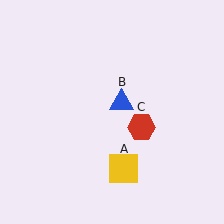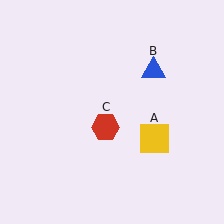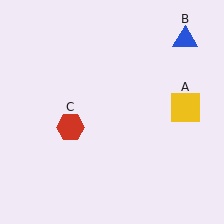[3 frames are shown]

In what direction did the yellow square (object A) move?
The yellow square (object A) moved up and to the right.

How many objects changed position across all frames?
3 objects changed position: yellow square (object A), blue triangle (object B), red hexagon (object C).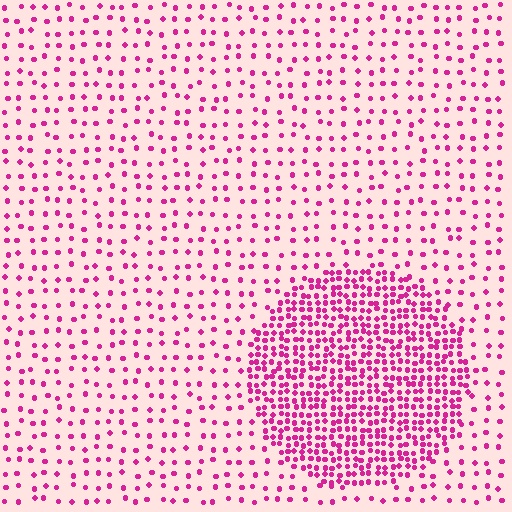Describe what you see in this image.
The image contains small magenta elements arranged at two different densities. A circle-shaped region is visible where the elements are more densely packed than the surrounding area.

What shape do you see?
I see a circle.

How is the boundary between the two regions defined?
The boundary is defined by a change in element density (approximately 3.0x ratio). All elements are the same color, size, and shape.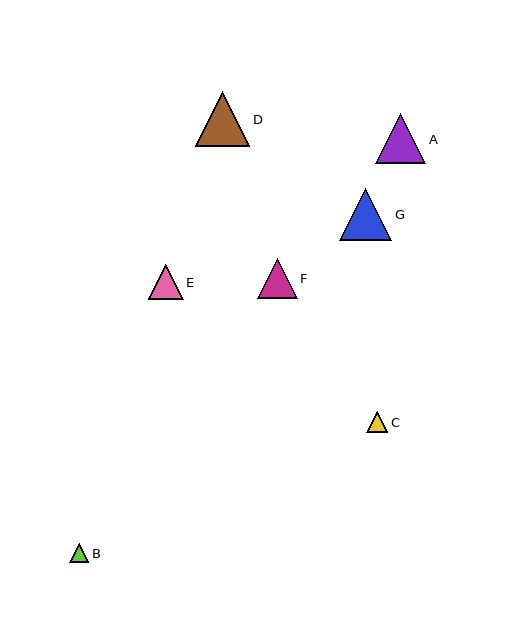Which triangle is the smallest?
Triangle B is the smallest with a size of approximately 19 pixels.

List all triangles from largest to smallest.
From largest to smallest: D, G, A, F, E, C, B.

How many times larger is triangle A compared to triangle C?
Triangle A is approximately 2.4 times the size of triangle C.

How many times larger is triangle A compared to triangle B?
Triangle A is approximately 2.7 times the size of triangle B.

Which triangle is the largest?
Triangle D is the largest with a size of approximately 54 pixels.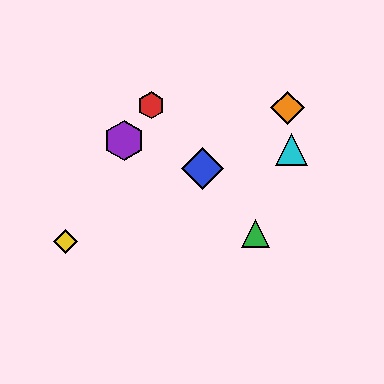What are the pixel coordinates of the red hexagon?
The red hexagon is at (151, 105).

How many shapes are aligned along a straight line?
3 shapes (the red hexagon, the blue diamond, the green triangle) are aligned along a straight line.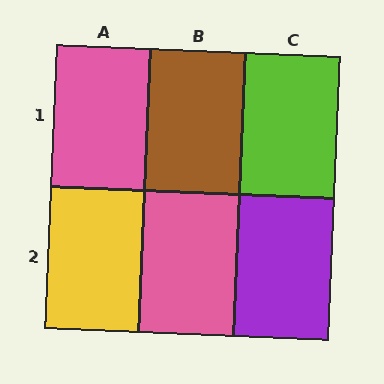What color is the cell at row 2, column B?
Pink.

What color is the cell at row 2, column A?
Yellow.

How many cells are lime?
1 cell is lime.